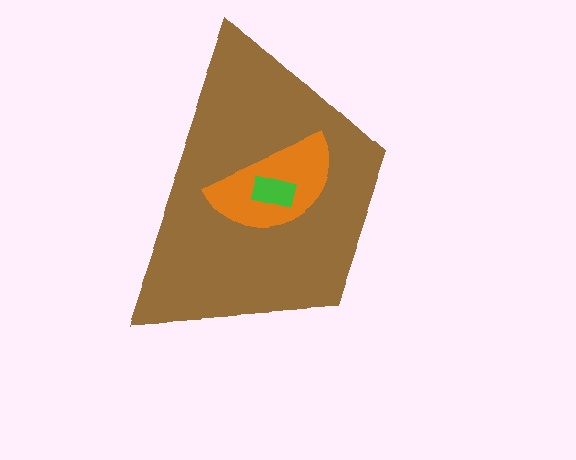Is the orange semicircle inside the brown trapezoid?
Yes.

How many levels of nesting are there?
3.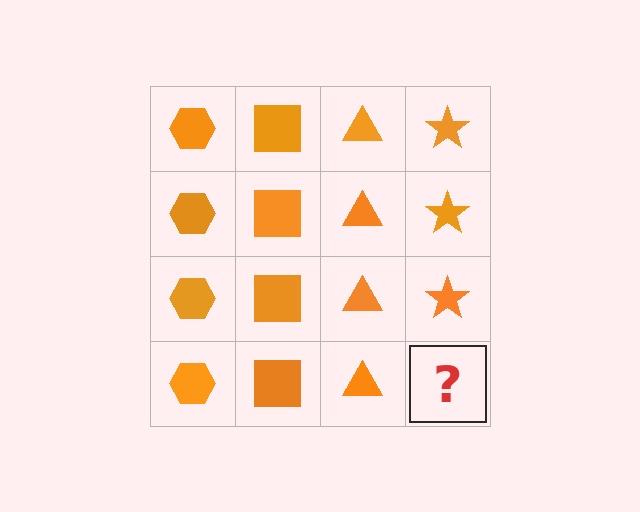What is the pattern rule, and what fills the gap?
The rule is that each column has a consistent shape. The gap should be filled with an orange star.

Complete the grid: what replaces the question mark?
The question mark should be replaced with an orange star.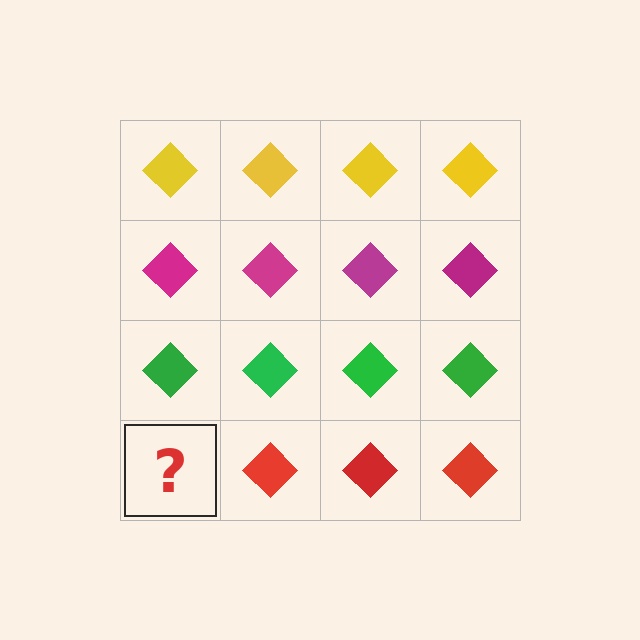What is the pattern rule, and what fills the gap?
The rule is that each row has a consistent color. The gap should be filled with a red diamond.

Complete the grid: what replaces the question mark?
The question mark should be replaced with a red diamond.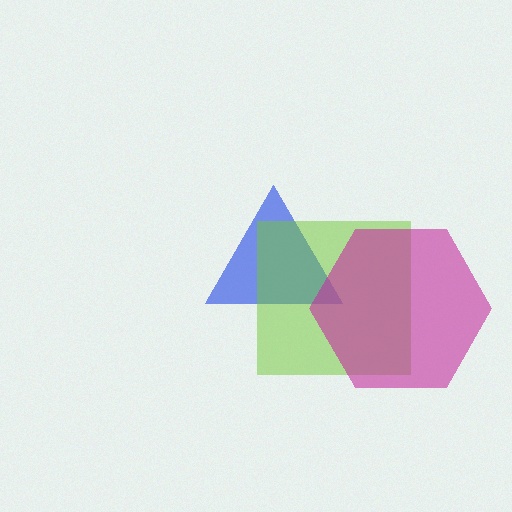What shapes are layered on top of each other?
The layered shapes are: a blue triangle, a lime square, a magenta hexagon.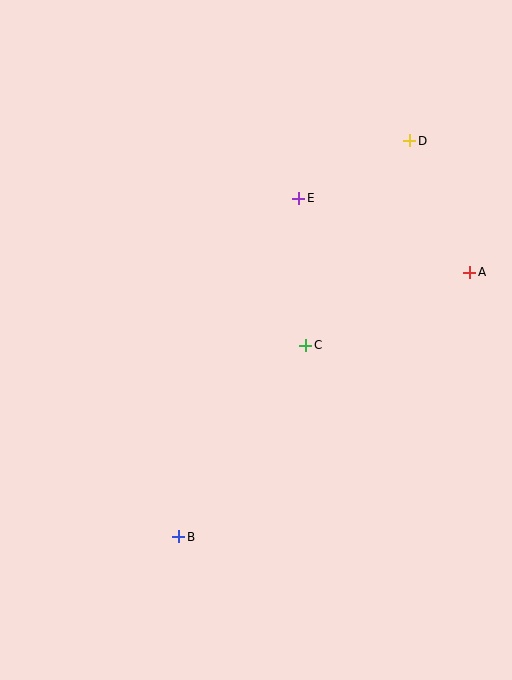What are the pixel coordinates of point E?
Point E is at (299, 198).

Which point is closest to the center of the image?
Point C at (306, 345) is closest to the center.